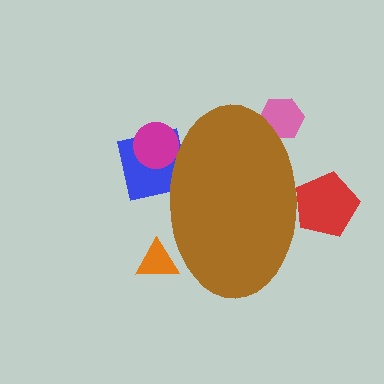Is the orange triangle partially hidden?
Yes, the orange triangle is partially hidden behind the brown ellipse.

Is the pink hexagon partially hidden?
Yes, the pink hexagon is partially hidden behind the brown ellipse.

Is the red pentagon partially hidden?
Yes, the red pentagon is partially hidden behind the brown ellipse.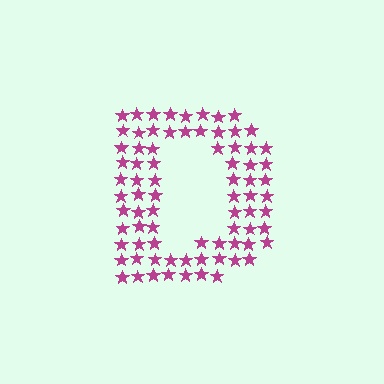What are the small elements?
The small elements are stars.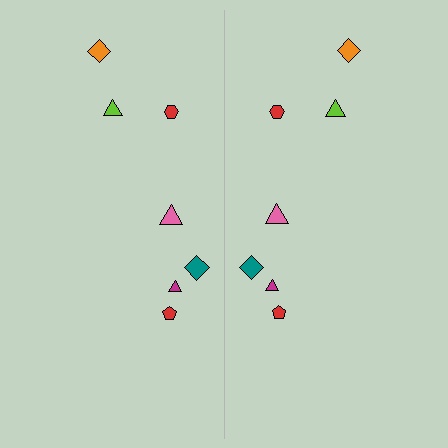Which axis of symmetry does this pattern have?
The pattern has a vertical axis of symmetry running through the center of the image.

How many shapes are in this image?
There are 14 shapes in this image.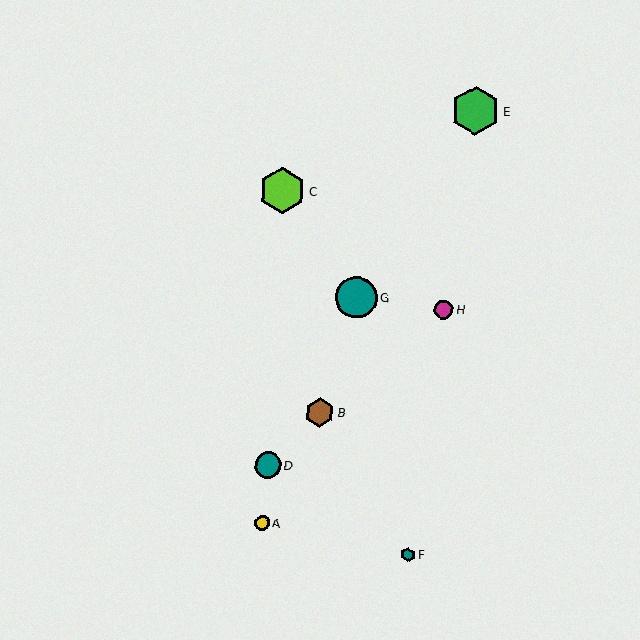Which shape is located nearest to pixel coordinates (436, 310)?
The magenta circle (labeled H) at (444, 309) is nearest to that location.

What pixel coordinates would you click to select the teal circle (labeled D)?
Click at (268, 465) to select the teal circle D.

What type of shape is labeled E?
Shape E is a green hexagon.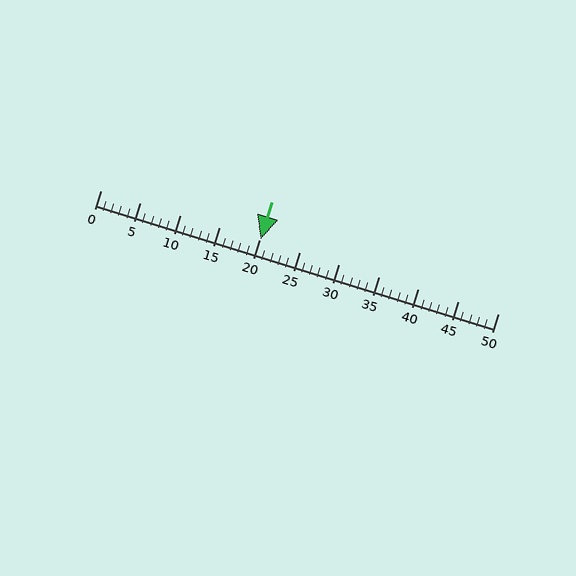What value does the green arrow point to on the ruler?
The green arrow points to approximately 20.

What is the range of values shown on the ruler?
The ruler shows values from 0 to 50.